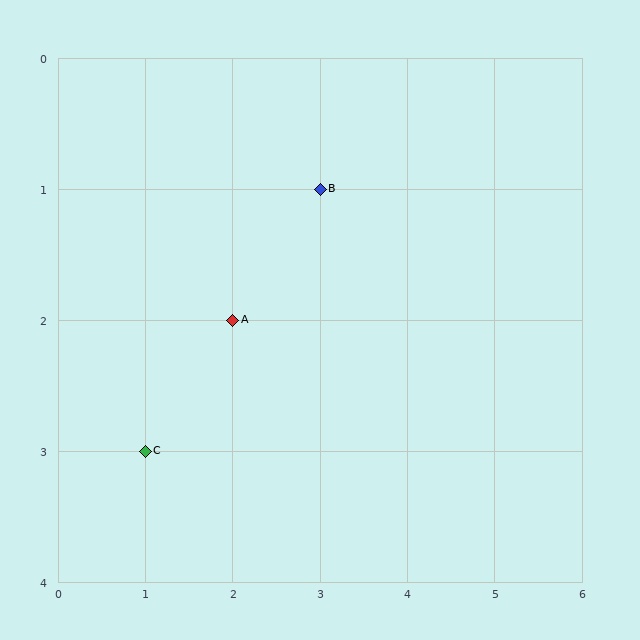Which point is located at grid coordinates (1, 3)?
Point C is at (1, 3).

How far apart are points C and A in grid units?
Points C and A are 1 column and 1 row apart (about 1.4 grid units diagonally).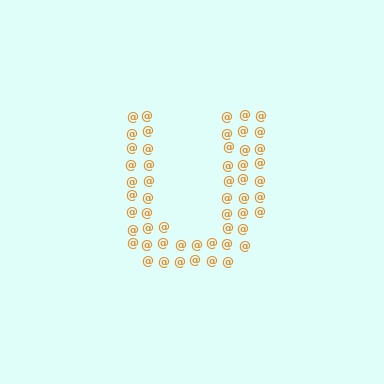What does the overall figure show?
The overall figure shows the letter U.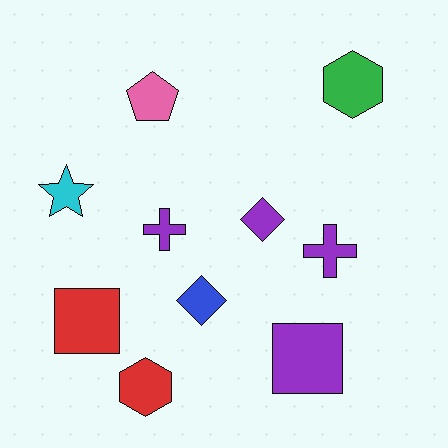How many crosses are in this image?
There are 2 crosses.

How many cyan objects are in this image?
There is 1 cyan object.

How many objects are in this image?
There are 10 objects.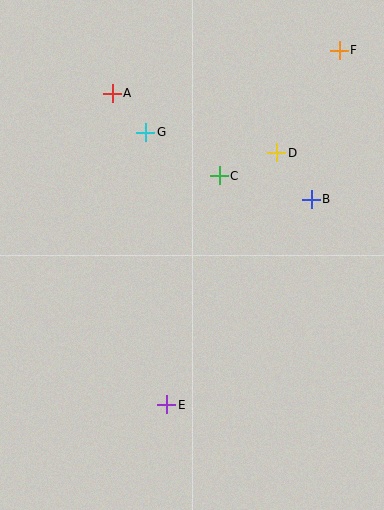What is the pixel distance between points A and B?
The distance between A and B is 226 pixels.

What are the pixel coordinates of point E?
Point E is at (167, 405).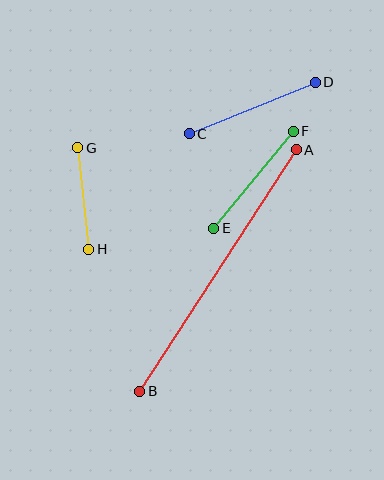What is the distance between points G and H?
The distance is approximately 102 pixels.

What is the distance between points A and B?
The distance is approximately 288 pixels.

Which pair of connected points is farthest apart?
Points A and B are farthest apart.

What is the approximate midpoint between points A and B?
The midpoint is at approximately (218, 270) pixels.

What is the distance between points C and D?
The distance is approximately 137 pixels.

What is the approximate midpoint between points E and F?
The midpoint is at approximately (254, 180) pixels.